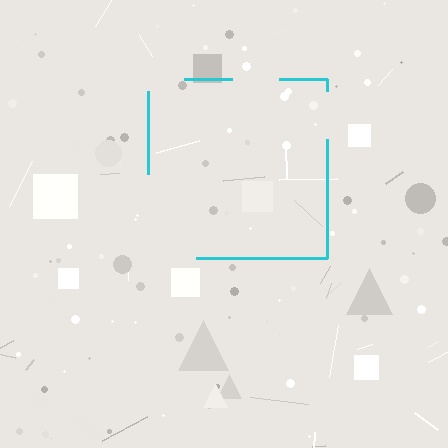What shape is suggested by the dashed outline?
The dashed outline suggests a square.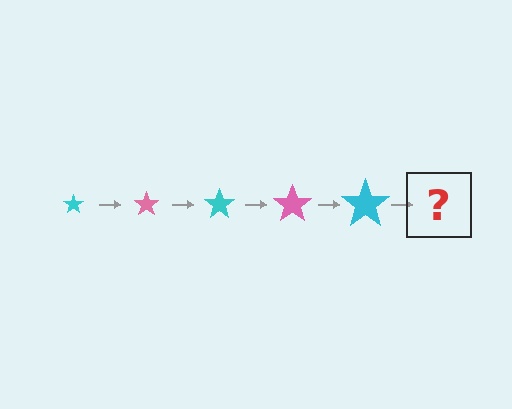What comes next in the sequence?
The next element should be a pink star, larger than the previous one.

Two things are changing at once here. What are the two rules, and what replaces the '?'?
The two rules are that the star grows larger each step and the color cycles through cyan and pink. The '?' should be a pink star, larger than the previous one.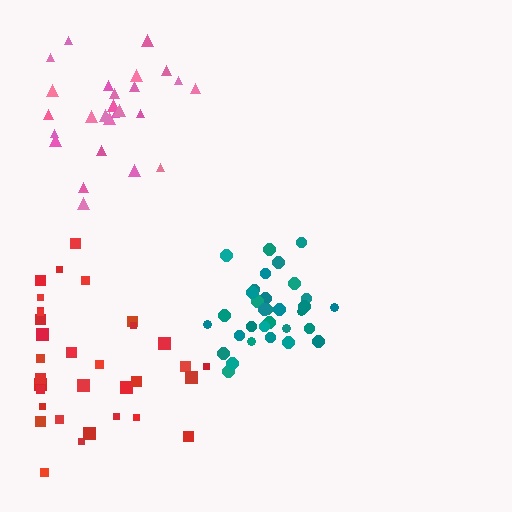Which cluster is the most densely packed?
Teal.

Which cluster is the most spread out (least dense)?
Red.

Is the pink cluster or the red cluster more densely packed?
Pink.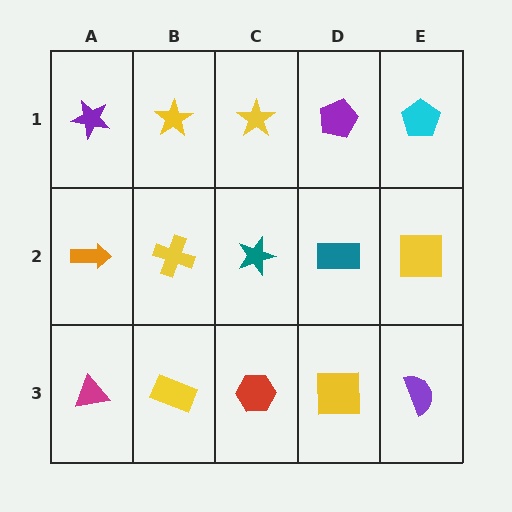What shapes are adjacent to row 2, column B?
A yellow star (row 1, column B), a yellow rectangle (row 3, column B), an orange arrow (row 2, column A), a teal star (row 2, column C).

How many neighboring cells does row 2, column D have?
4.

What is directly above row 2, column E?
A cyan pentagon.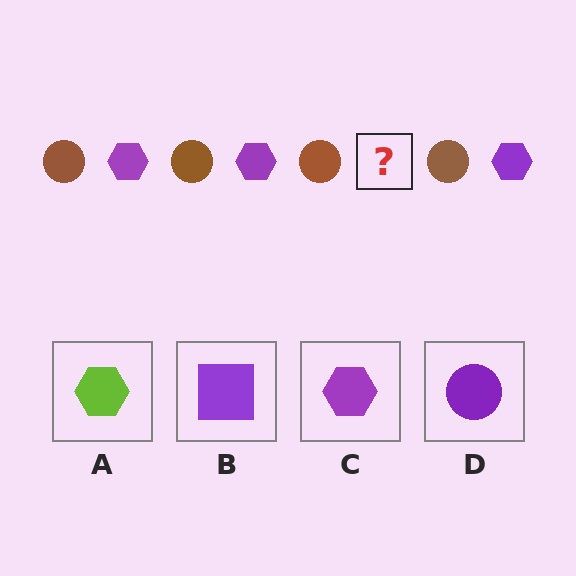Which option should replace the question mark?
Option C.